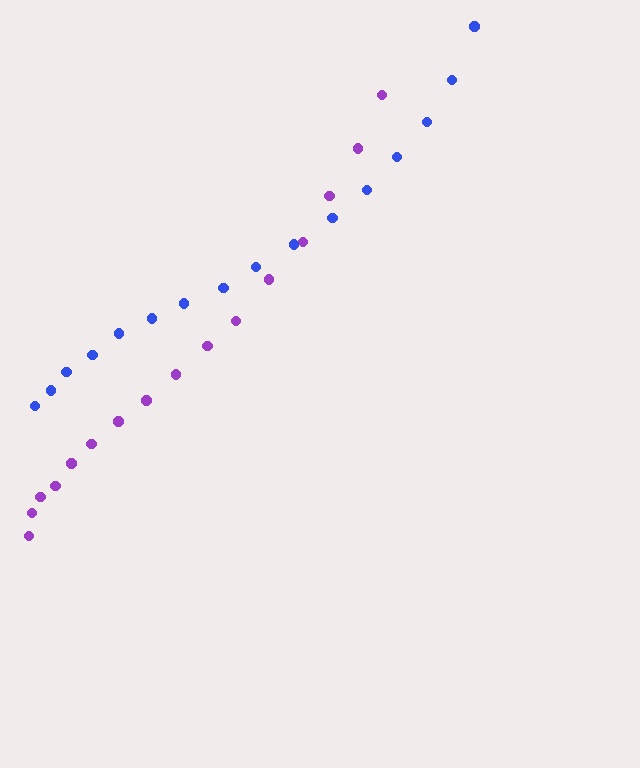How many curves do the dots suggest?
There are 2 distinct paths.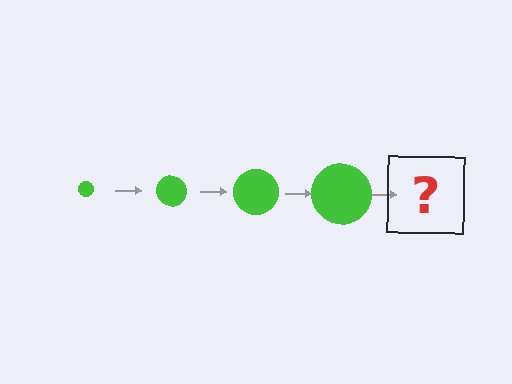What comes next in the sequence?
The next element should be a green circle, larger than the previous one.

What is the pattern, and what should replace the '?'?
The pattern is that the circle gets progressively larger each step. The '?' should be a green circle, larger than the previous one.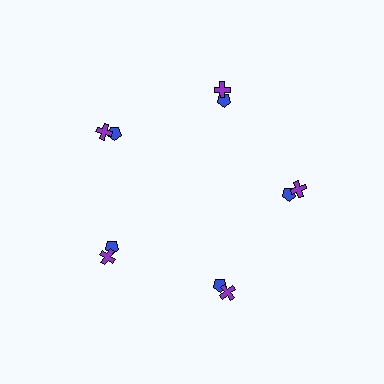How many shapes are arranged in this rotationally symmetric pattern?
There are 10 shapes, arranged in 5 groups of 2.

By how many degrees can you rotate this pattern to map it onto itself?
The pattern maps onto itself every 72 degrees of rotation.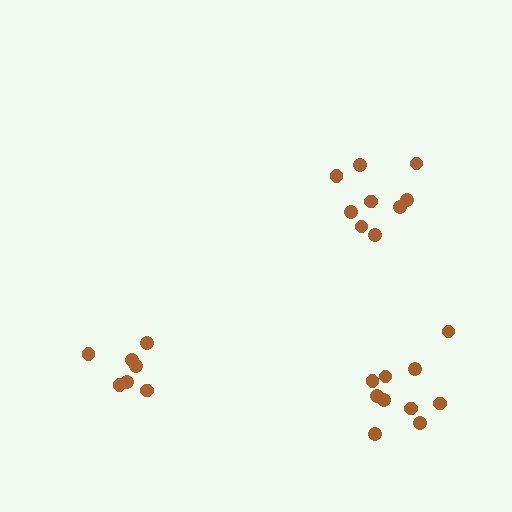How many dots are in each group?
Group 1: 7 dots, Group 2: 9 dots, Group 3: 10 dots (26 total).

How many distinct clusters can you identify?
There are 3 distinct clusters.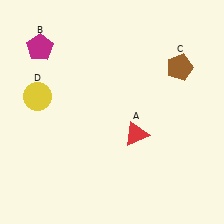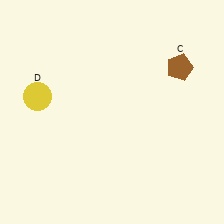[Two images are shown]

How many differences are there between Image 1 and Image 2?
There are 2 differences between the two images.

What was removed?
The magenta pentagon (B), the red triangle (A) were removed in Image 2.